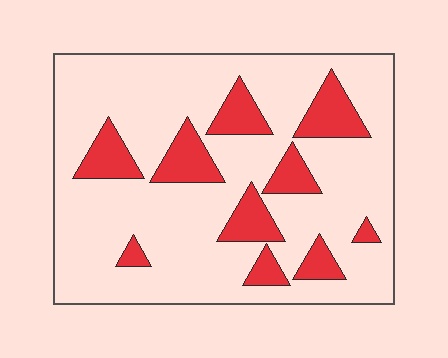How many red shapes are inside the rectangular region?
10.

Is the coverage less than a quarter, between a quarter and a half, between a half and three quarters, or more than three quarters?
Less than a quarter.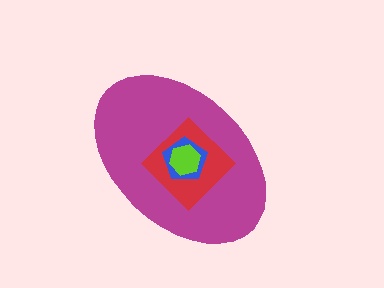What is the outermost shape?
The magenta ellipse.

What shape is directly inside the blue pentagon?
The lime hexagon.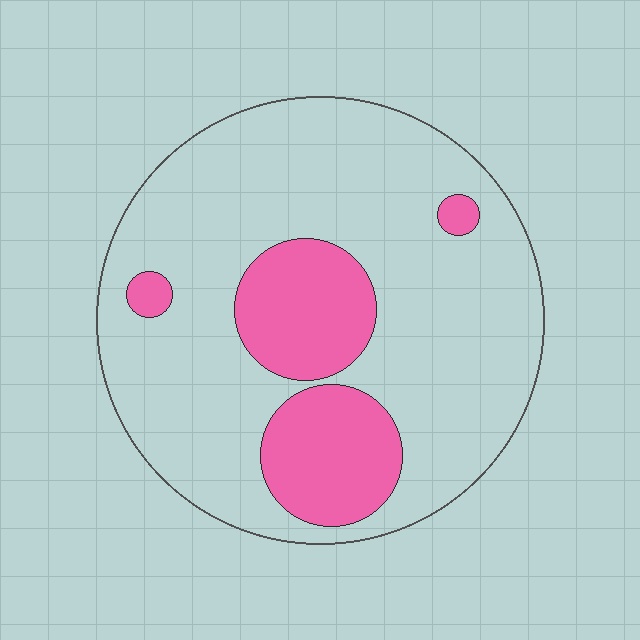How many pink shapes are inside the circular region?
4.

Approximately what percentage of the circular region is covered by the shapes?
Approximately 20%.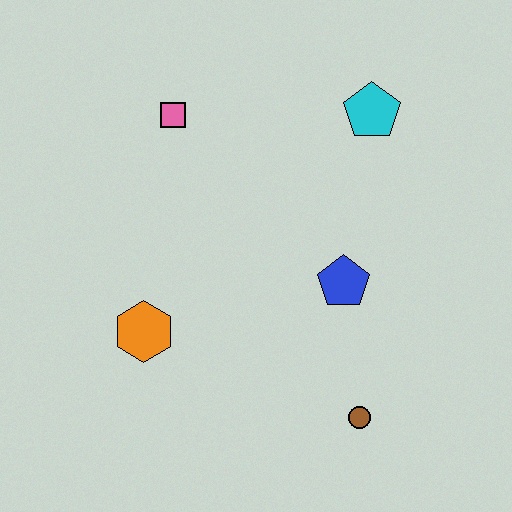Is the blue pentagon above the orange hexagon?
Yes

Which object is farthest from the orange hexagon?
The cyan pentagon is farthest from the orange hexagon.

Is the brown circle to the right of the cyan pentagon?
No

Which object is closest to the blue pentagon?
The brown circle is closest to the blue pentagon.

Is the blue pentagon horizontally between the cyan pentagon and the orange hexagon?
Yes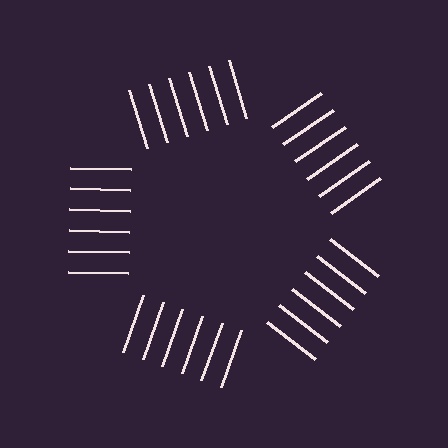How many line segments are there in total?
30 — 6 along each of the 5 edges.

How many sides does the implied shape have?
5 sides — the line-ends trace a pentagon.